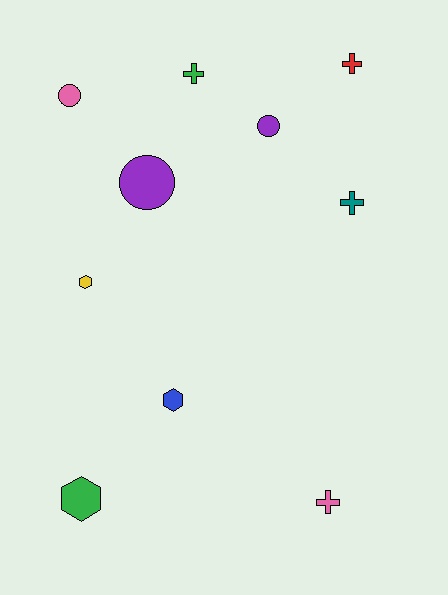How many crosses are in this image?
There are 4 crosses.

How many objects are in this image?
There are 10 objects.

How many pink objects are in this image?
There are 2 pink objects.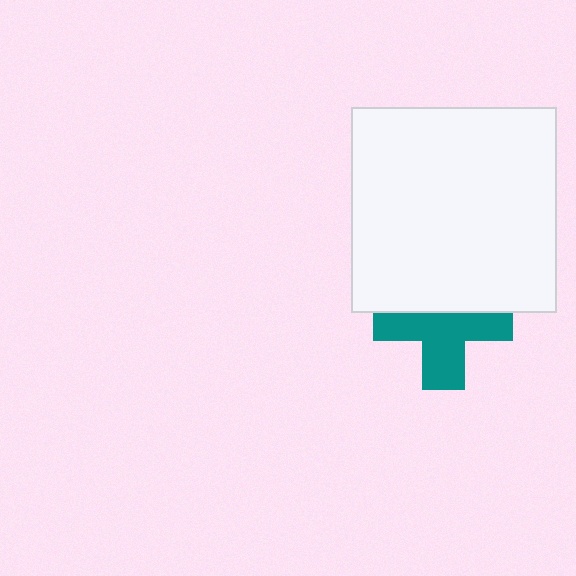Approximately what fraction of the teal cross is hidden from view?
Roughly 42% of the teal cross is hidden behind the white square.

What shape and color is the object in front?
The object in front is a white square.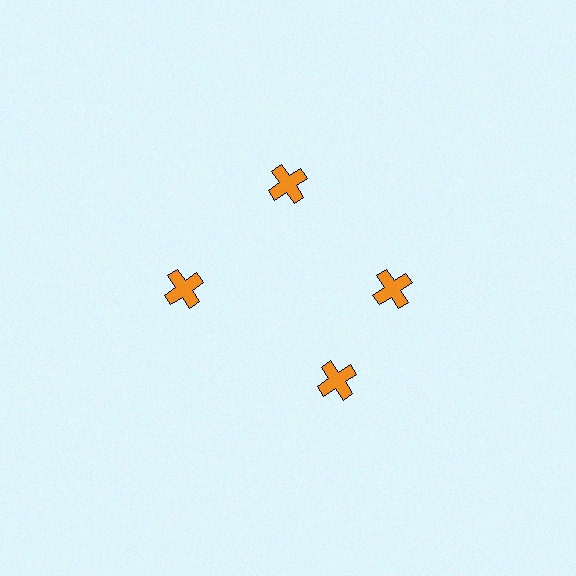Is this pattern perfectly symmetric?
No. The 4 orange crosses are arranged in a ring, but one element near the 6 o'clock position is rotated out of alignment along the ring, breaking the 4-fold rotational symmetry.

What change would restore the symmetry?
The symmetry would be restored by rotating it back into even spacing with its neighbors so that all 4 crosses sit at equal angles and equal distance from the center.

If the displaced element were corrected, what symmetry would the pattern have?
It would have 4-fold rotational symmetry — the pattern would map onto itself every 90 degrees.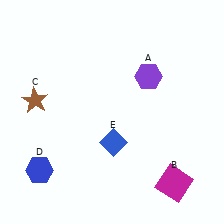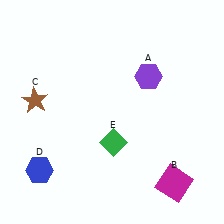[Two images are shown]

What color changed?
The diamond (E) changed from blue in Image 1 to green in Image 2.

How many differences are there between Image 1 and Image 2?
There is 1 difference between the two images.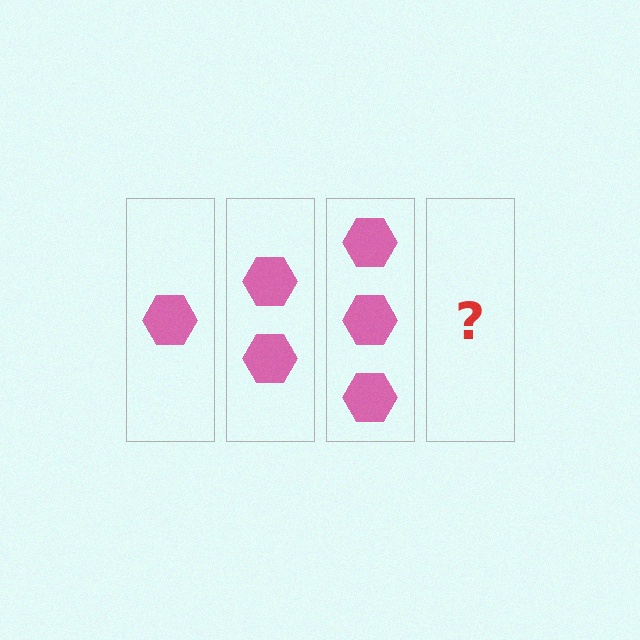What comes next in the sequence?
The next element should be 4 hexagons.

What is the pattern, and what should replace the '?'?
The pattern is that each step adds one more hexagon. The '?' should be 4 hexagons.